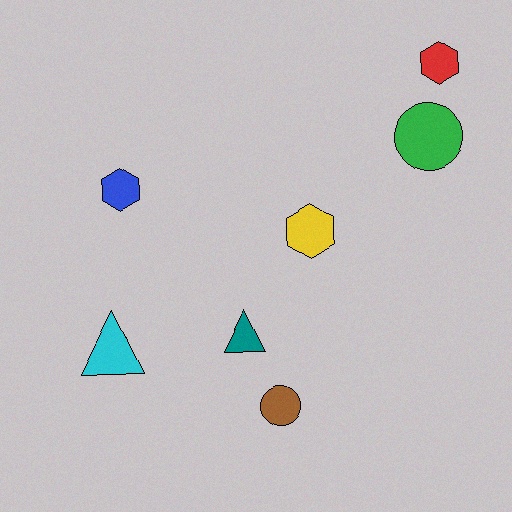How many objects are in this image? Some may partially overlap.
There are 7 objects.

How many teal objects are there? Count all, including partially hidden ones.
There is 1 teal object.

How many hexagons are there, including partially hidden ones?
There are 3 hexagons.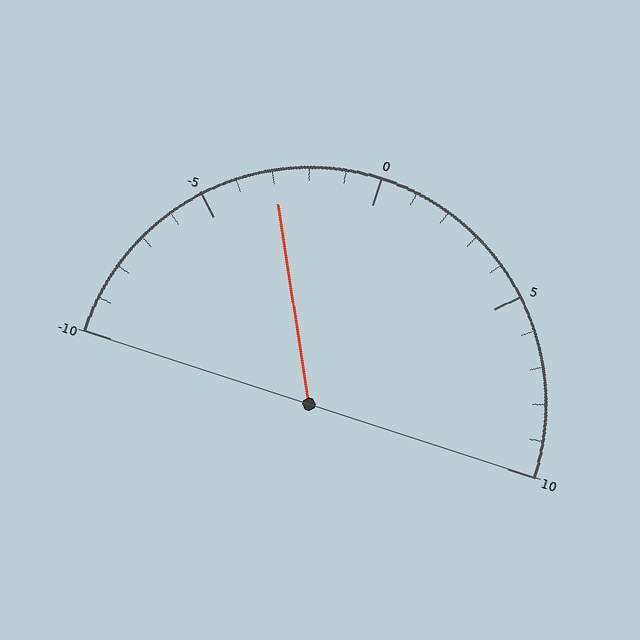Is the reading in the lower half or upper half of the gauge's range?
The reading is in the lower half of the range (-10 to 10).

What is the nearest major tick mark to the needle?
The nearest major tick mark is -5.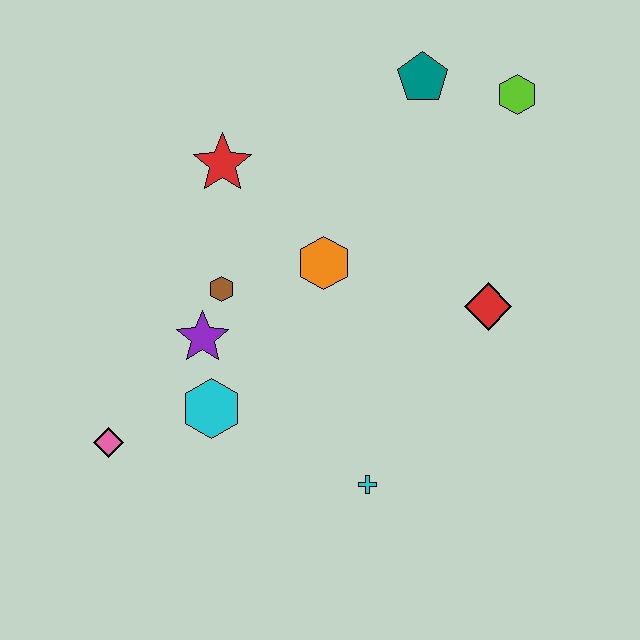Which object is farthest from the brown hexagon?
The lime hexagon is farthest from the brown hexagon.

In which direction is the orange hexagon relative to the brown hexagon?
The orange hexagon is to the right of the brown hexagon.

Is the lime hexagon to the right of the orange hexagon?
Yes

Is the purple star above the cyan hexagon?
Yes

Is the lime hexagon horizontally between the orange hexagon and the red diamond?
No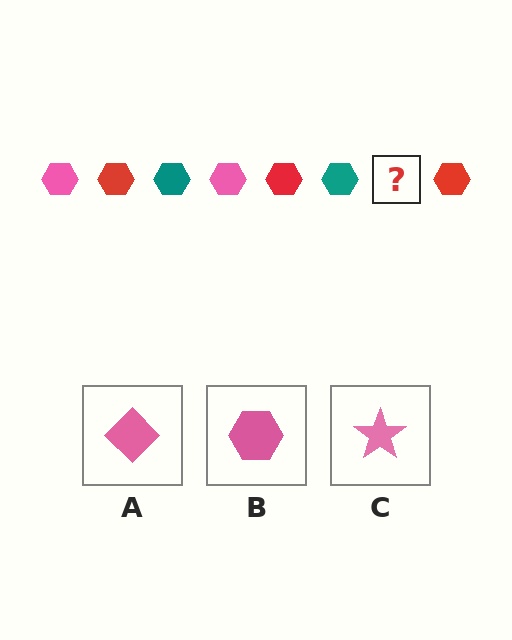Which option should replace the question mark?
Option B.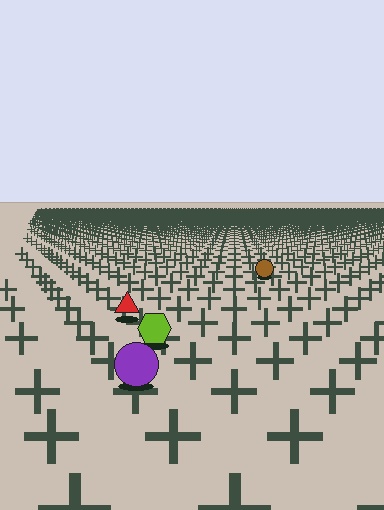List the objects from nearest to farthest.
From nearest to farthest: the purple circle, the lime hexagon, the red triangle, the brown circle.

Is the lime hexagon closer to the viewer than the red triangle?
Yes. The lime hexagon is closer — you can tell from the texture gradient: the ground texture is coarser near it.